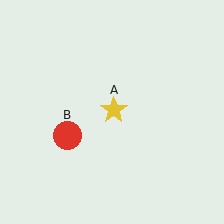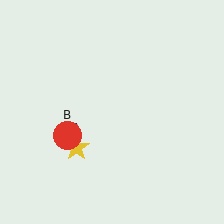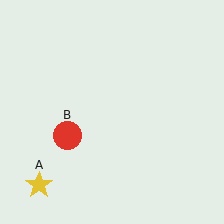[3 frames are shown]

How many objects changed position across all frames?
1 object changed position: yellow star (object A).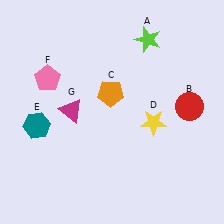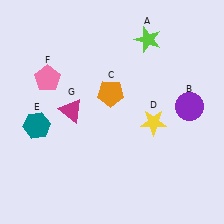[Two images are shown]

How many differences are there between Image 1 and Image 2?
There is 1 difference between the two images.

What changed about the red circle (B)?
In Image 1, B is red. In Image 2, it changed to purple.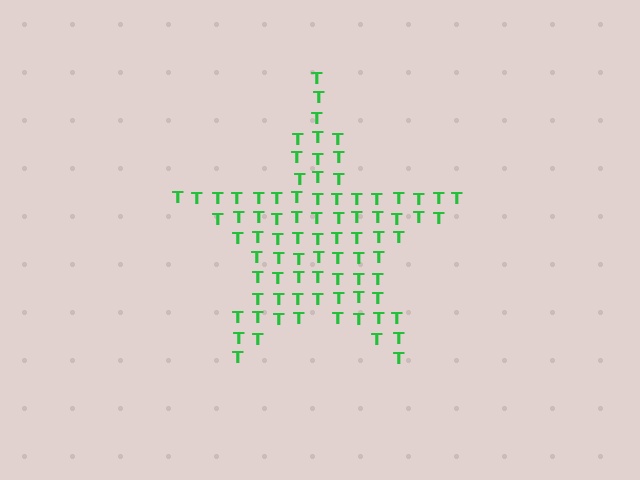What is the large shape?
The large shape is a star.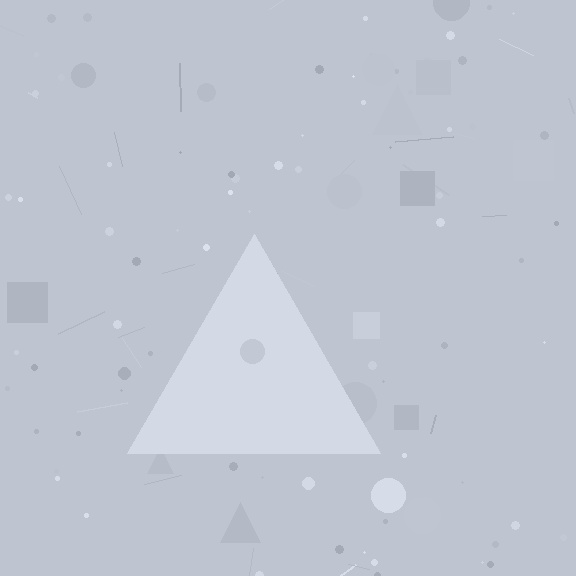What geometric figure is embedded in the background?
A triangle is embedded in the background.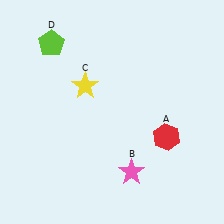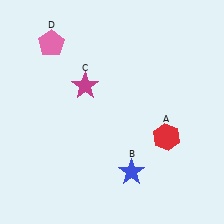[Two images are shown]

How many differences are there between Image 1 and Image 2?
There are 3 differences between the two images.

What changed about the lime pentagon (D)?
In Image 1, D is lime. In Image 2, it changed to pink.